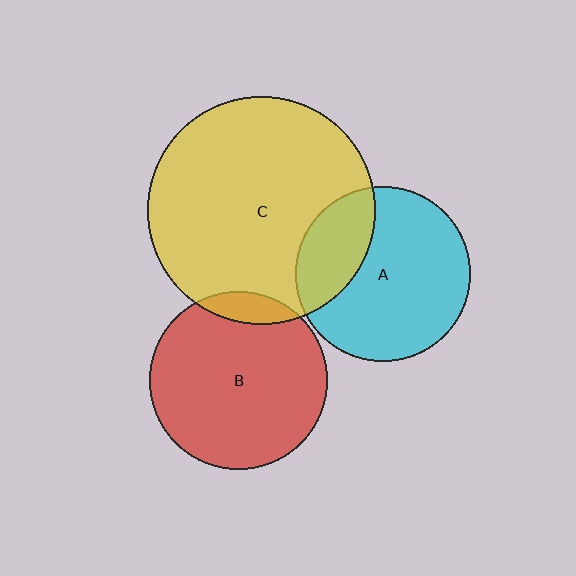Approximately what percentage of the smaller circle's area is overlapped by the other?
Approximately 25%.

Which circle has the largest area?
Circle C (yellow).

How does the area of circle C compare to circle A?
Approximately 1.7 times.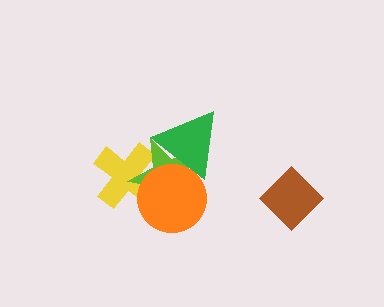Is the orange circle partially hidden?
Yes, it is partially covered by another shape.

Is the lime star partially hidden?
Yes, it is partially covered by another shape.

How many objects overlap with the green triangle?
2 objects overlap with the green triangle.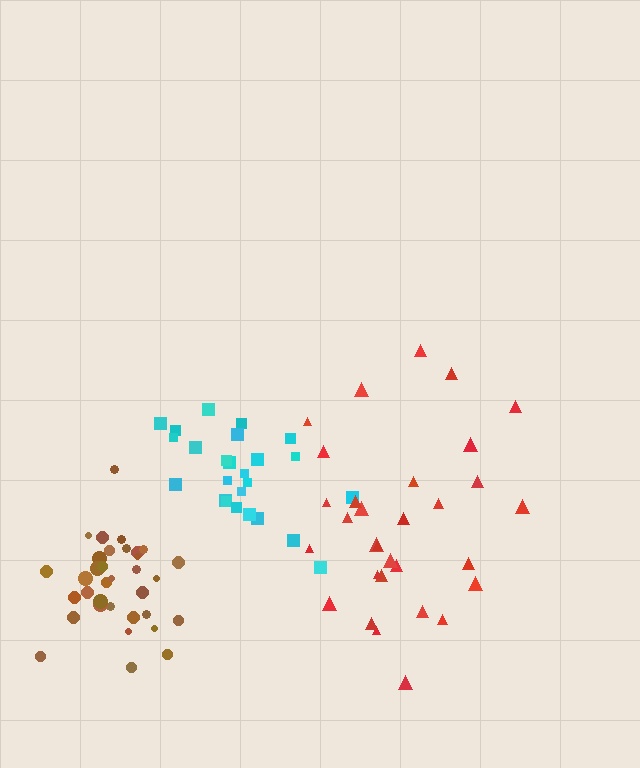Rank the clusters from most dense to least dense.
brown, cyan, red.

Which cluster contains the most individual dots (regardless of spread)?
Brown (35).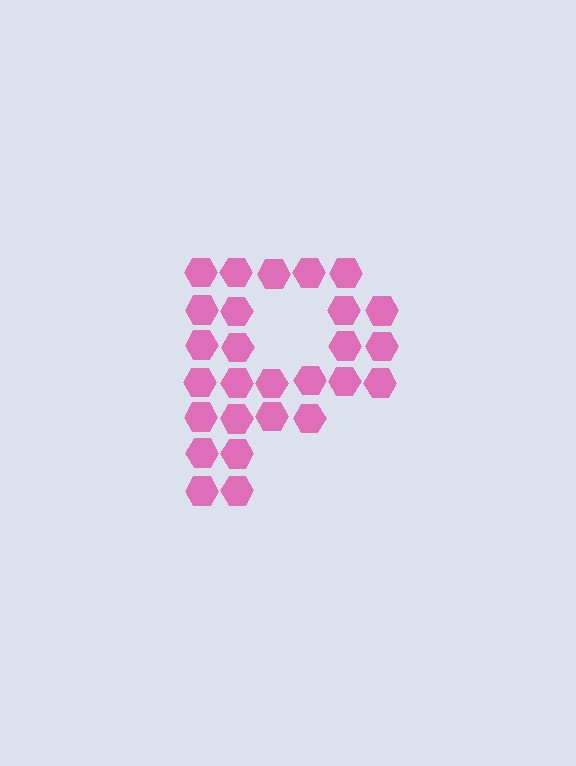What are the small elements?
The small elements are hexagons.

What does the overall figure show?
The overall figure shows the letter P.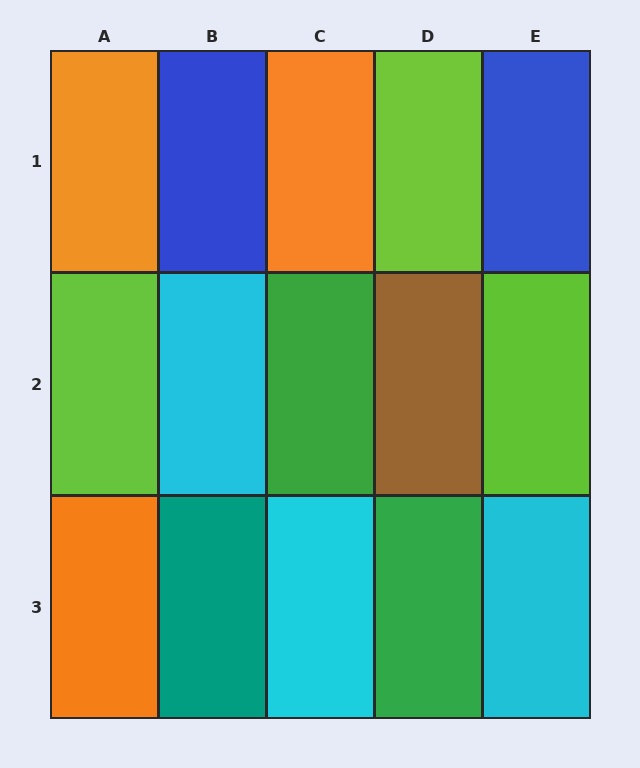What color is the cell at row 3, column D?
Green.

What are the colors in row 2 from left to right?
Lime, cyan, green, brown, lime.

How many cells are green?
2 cells are green.